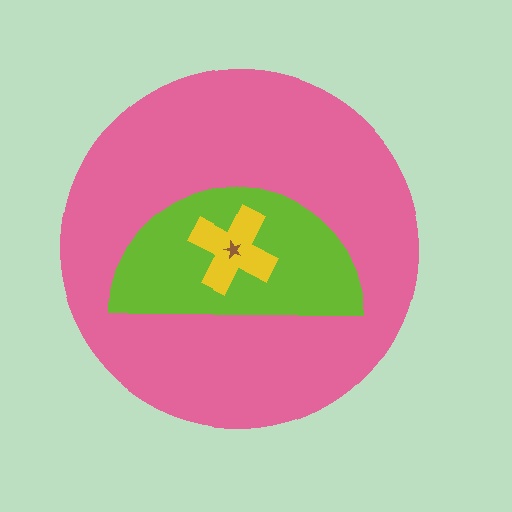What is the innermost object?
The brown star.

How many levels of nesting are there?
4.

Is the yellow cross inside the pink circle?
Yes.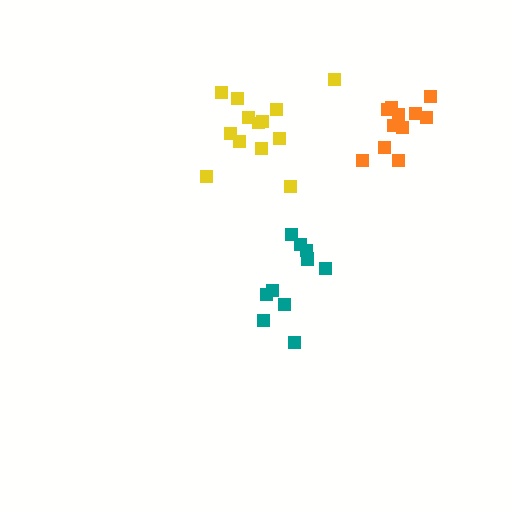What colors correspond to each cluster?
The clusters are colored: yellow, orange, teal.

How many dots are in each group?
Group 1: 13 dots, Group 2: 11 dots, Group 3: 11 dots (35 total).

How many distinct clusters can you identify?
There are 3 distinct clusters.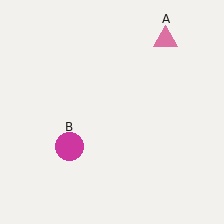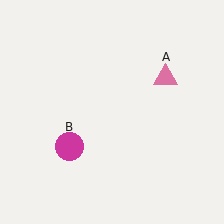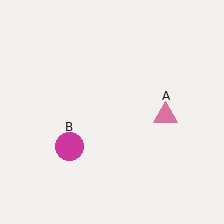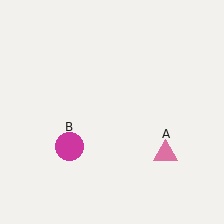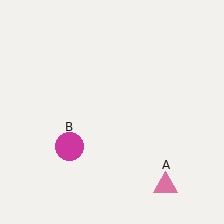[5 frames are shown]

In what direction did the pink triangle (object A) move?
The pink triangle (object A) moved down.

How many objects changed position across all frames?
1 object changed position: pink triangle (object A).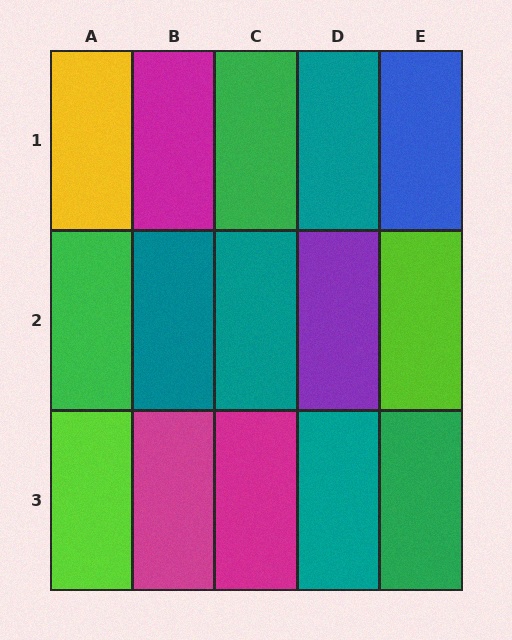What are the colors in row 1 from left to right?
Yellow, magenta, green, teal, blue.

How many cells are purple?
1 cell is purple.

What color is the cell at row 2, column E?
Lime.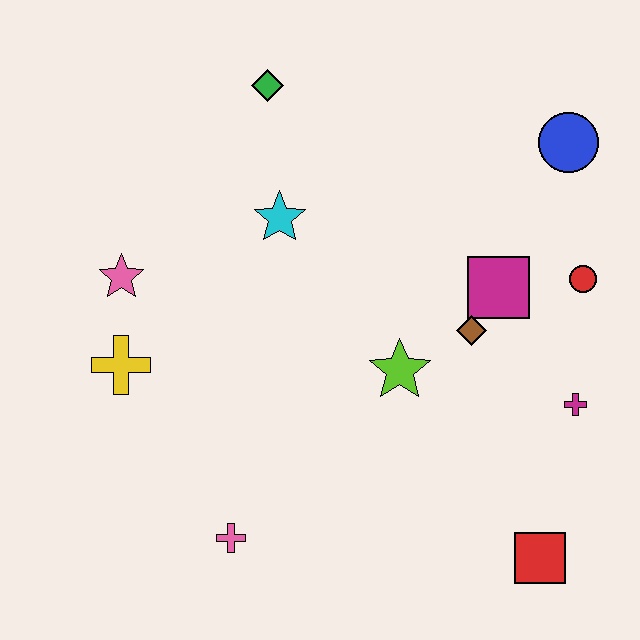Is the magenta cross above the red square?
Yes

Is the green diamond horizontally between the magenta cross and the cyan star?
No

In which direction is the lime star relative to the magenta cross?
The lime star is to the left of the magenta cross.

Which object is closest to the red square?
The magenta cross is closest to the red square.